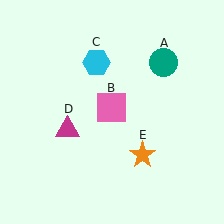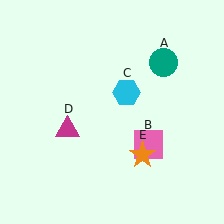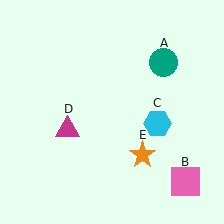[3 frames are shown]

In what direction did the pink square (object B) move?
The pink square (object B) moved down and to the right.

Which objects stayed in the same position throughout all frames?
Teal circle (object A) and magenta triangle (object D) and orange star (object E) remained stationary.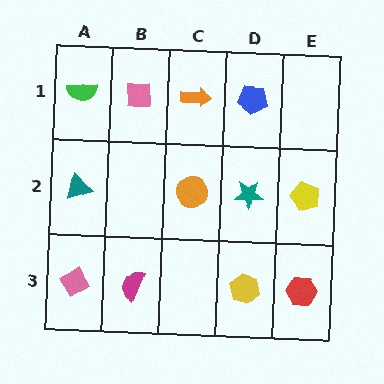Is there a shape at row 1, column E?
No, that cell is empty.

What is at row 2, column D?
A teal star.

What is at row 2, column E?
A yellow pentagon.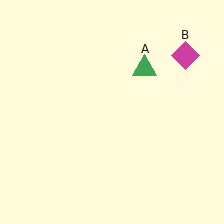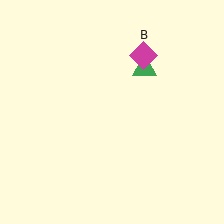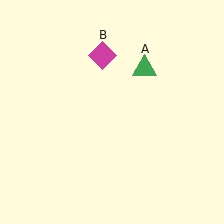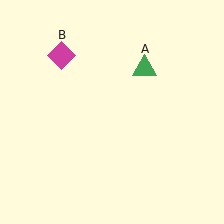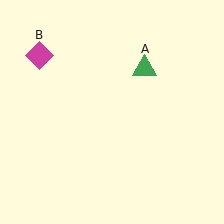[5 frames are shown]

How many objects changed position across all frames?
1 object changed position: magenta diamond (object B).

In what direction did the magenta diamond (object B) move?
The magenta diamond (object B) moved left.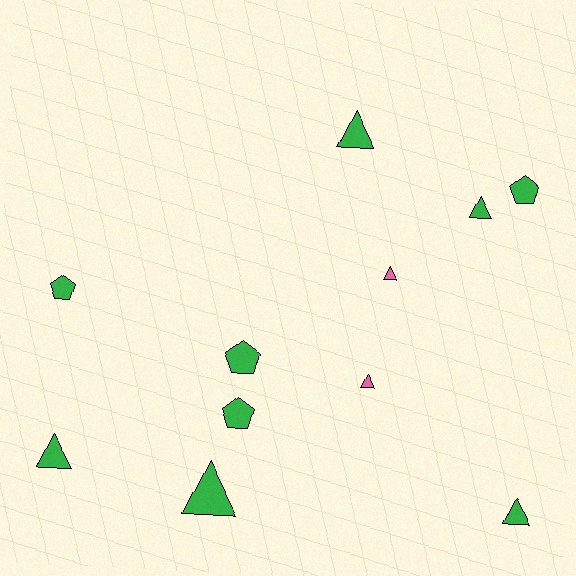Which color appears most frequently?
Green, with 9 objects.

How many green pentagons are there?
There are 4 green pentagons.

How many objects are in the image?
There are 11 objects.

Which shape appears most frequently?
Triangle, with 7 objects.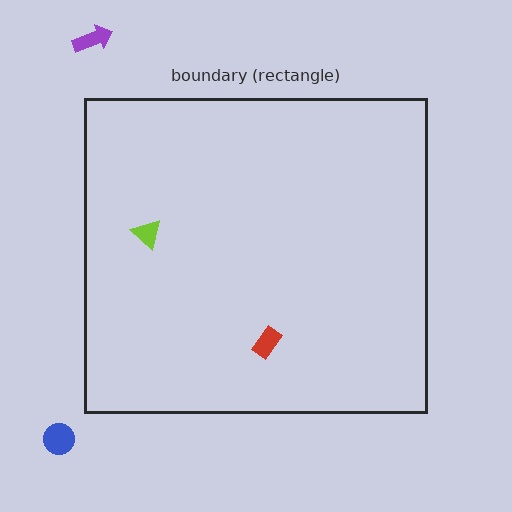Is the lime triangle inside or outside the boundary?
Inside.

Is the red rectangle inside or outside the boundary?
Inside.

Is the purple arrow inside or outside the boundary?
Outside.